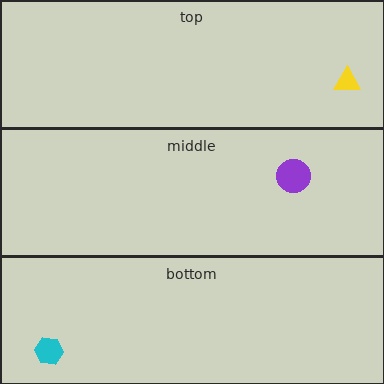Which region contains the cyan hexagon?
The bottom region.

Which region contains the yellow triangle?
The top region.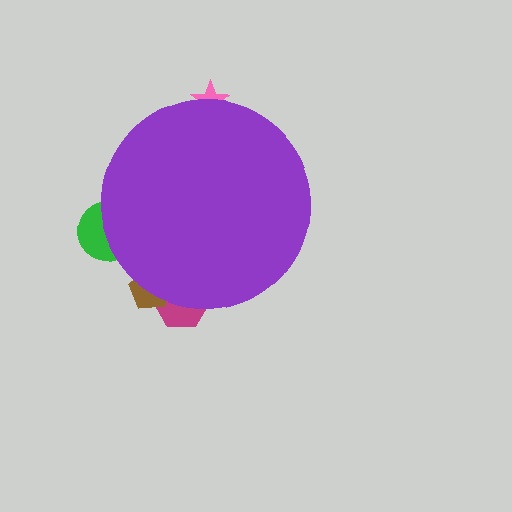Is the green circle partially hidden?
Yes, the green circle is partially hidden behind the purple circle.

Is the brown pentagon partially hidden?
Yes, the brown pentagon is partially hidden behind the purple circle.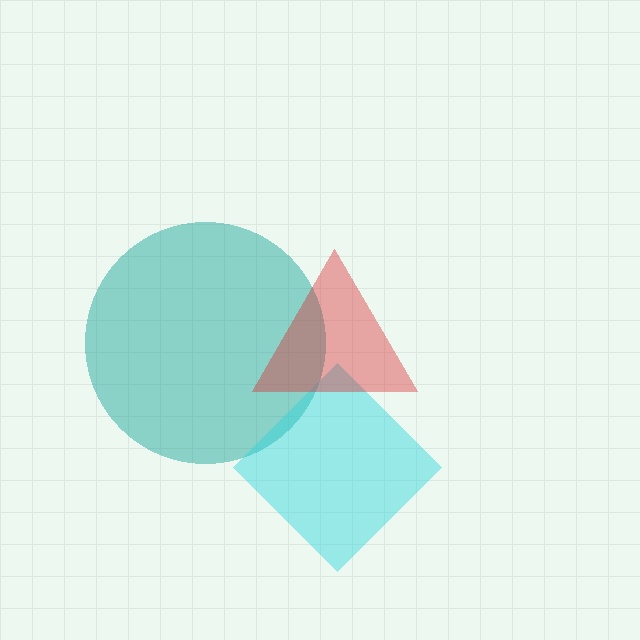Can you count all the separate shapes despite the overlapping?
Yes, there are 3 separate shapes.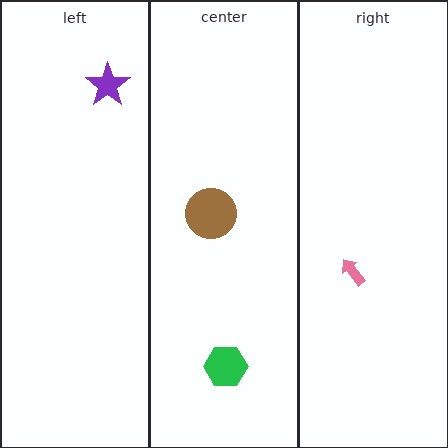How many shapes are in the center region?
2.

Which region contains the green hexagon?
The center region.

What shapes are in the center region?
The brown circle, the green hexagon.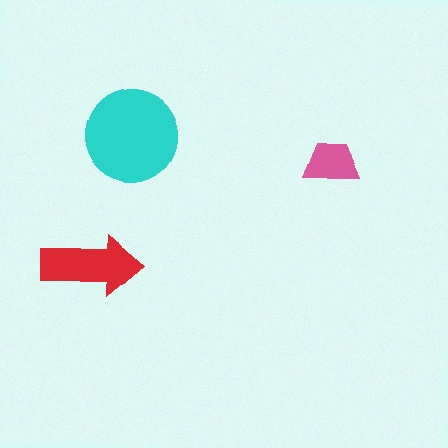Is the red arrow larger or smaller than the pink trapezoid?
Larger.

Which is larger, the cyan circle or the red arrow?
The cyan circle.